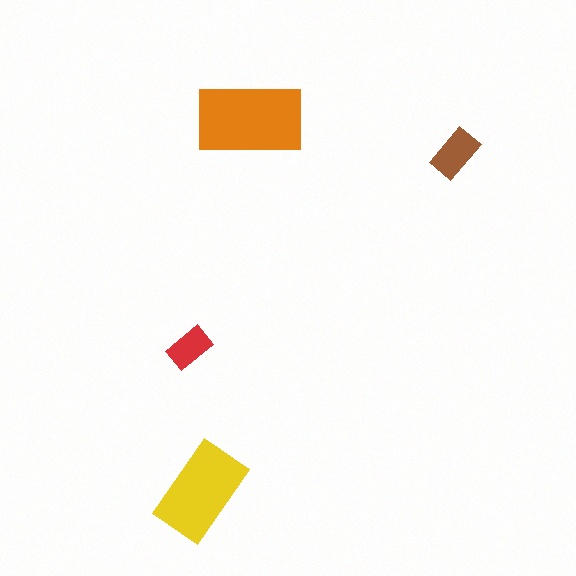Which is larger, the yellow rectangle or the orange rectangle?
The orange one.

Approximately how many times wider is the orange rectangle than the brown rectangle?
About 2 times wider.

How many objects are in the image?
There are 4 objects in the image.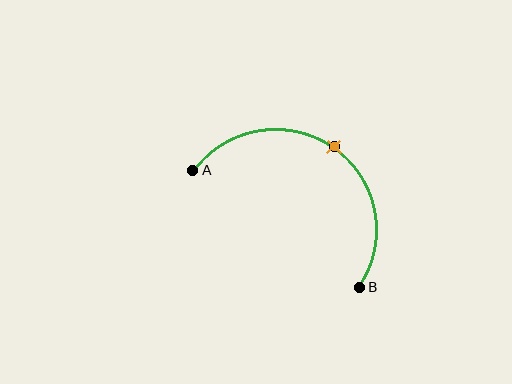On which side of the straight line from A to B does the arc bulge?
The arc bulges above and to the right of the straight line connecting A and B.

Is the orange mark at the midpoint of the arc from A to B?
Yes. The orange mark lies on the arc at equal arc-length from both A and B — it is the arc midpoint.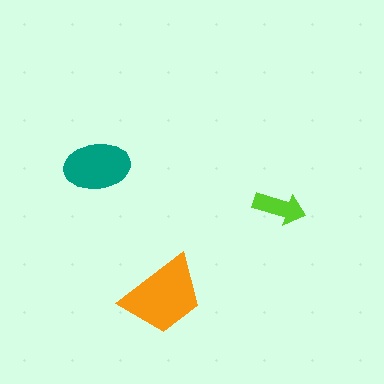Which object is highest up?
The teal ellipse is topmost.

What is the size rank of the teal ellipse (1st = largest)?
2nd.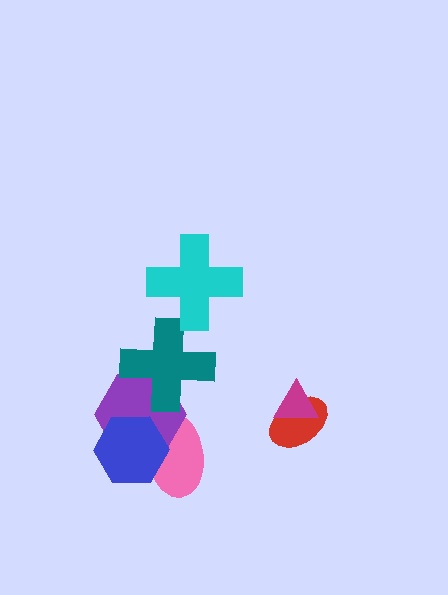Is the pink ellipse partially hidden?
Yes, it is partially covered by another shape.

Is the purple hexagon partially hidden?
Yes, it is partially covered by another shape.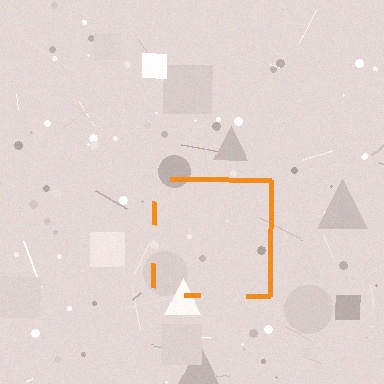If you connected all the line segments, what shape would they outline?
They would outline a square.